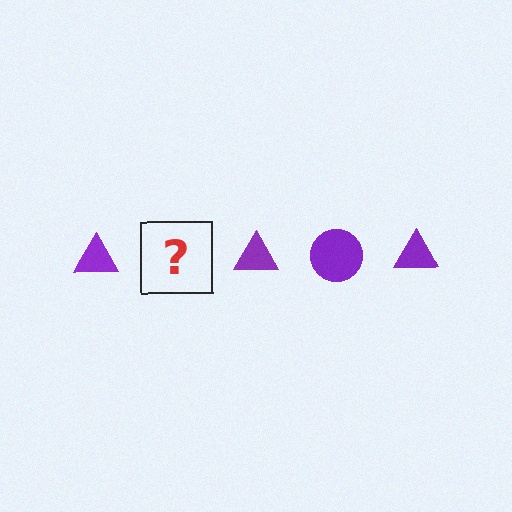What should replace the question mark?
The question mark should be replaced with a purple circle.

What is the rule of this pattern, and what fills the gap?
The rule is that the pattern cycles through triangle, circle shapes in purple. The gap should be filled with a purple circle.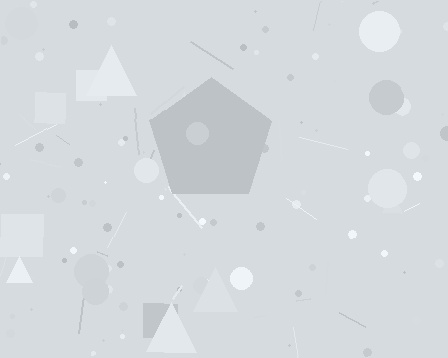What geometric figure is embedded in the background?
A pentagon is embedded in the background.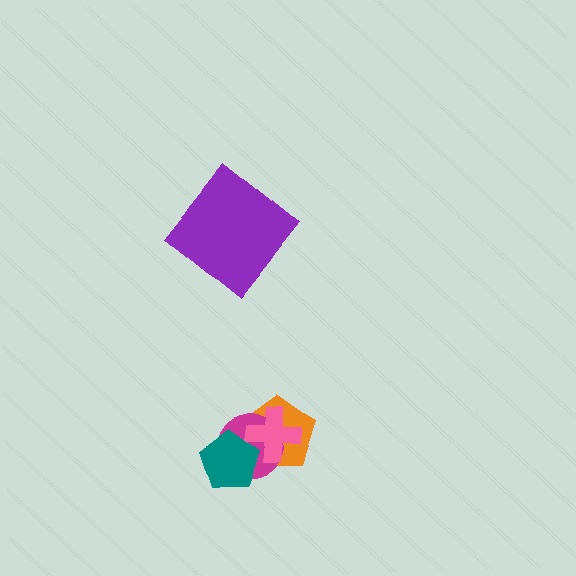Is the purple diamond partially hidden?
No, no other shape covers it.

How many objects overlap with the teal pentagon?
3 objects overlap with the teal pentagon.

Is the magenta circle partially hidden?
Yes, it is partially covered by another shape.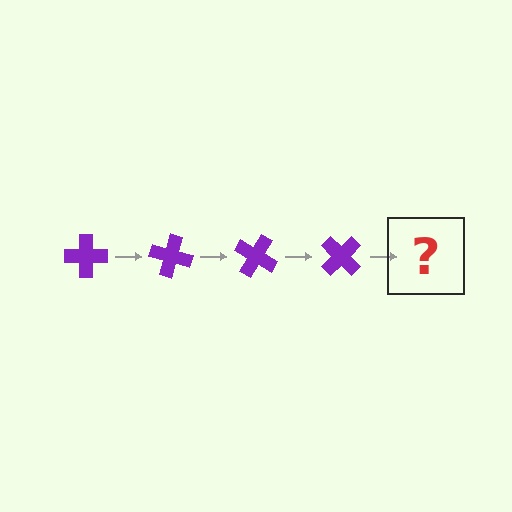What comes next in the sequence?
The next element should be a purple cross rotated 60 degrees.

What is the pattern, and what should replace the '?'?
The pattern is that the cross rotates 15 degrees each step. The '?' should be a purple cross rotated 60 degrees.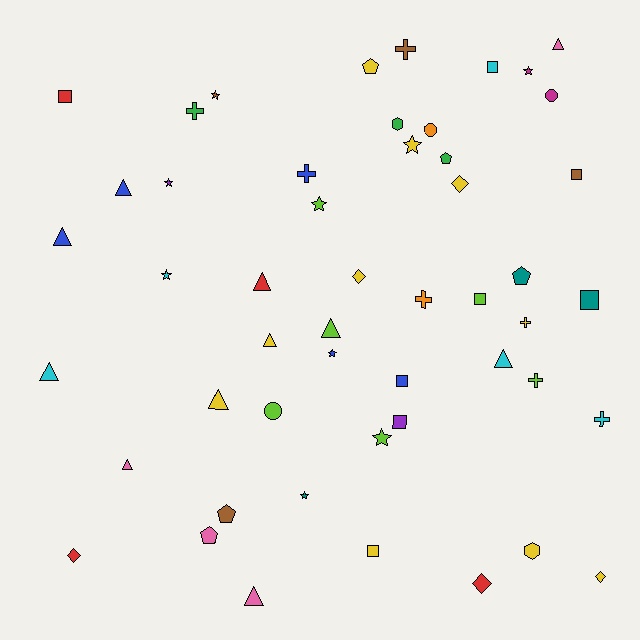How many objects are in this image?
There are 50 objects.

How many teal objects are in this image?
There are 3 teal objects.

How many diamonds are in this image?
There are 5 diamonds.